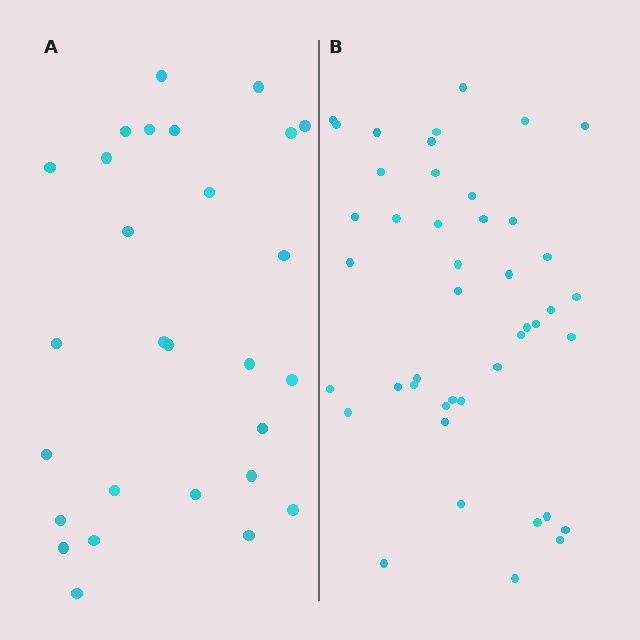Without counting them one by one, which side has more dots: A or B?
Region B (the right region) has more dots.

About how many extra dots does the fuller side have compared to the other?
Region B has approximately 15 more dots than region A.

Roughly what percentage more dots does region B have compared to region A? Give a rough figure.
About 55% more.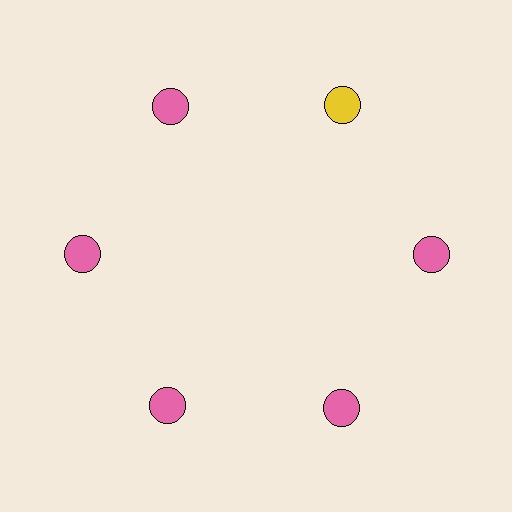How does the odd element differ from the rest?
It has a different color: yellow instead of pink.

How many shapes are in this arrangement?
There are 6 shapes arranged in a ring pattern.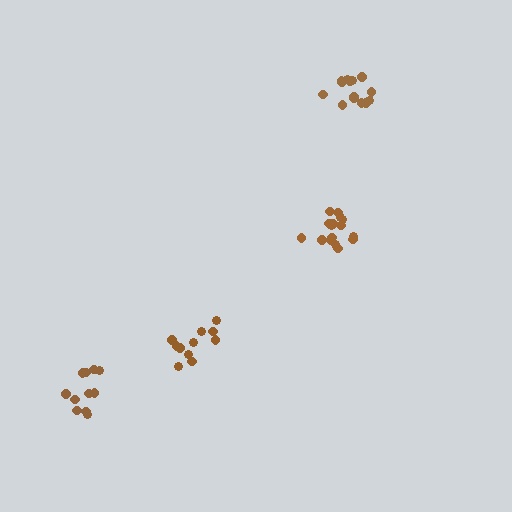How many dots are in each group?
Group 1: 11 dots, Group 2: 14 dots, Group 3: 11 dots, Group 4: 16 dots (52 total).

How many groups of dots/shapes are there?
There are 4 groups.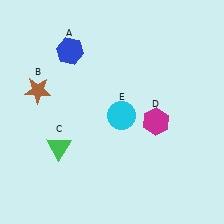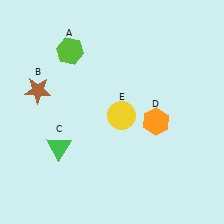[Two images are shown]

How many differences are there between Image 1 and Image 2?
There are 3 differences between the two images.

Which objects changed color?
A changed from blue to lime. D changed from magenta to orange. E changed from cyan to yellow.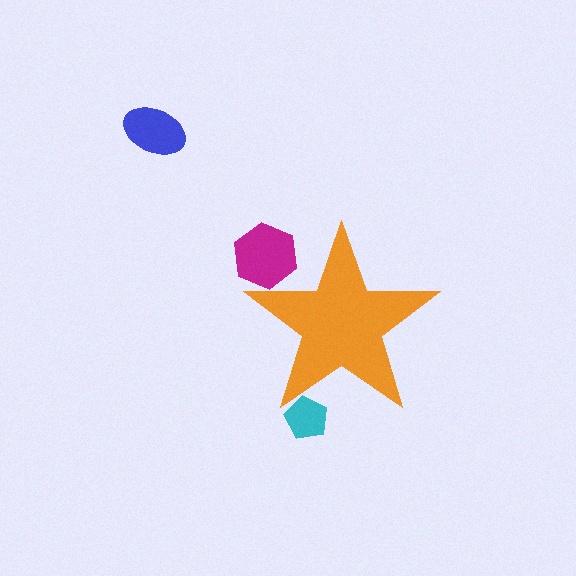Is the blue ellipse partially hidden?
No, the blue ellipse is fully visible.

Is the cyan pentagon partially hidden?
Yes, the cyan pentagon is partially hidden behind the orange star.